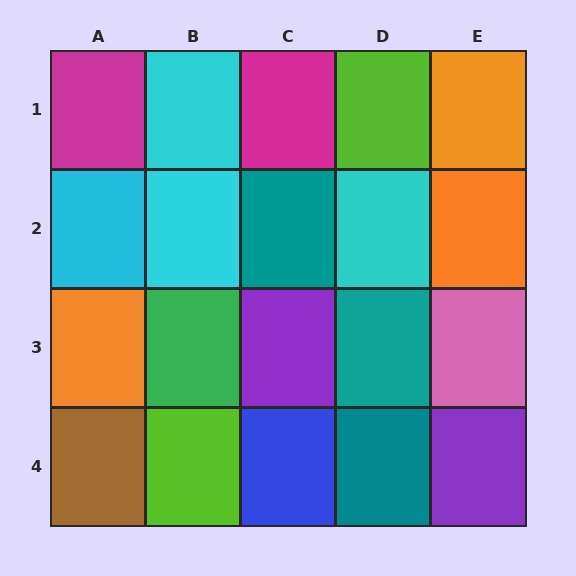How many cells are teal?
3 cells are teal.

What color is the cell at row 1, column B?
Cyan.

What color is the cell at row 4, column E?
Purple.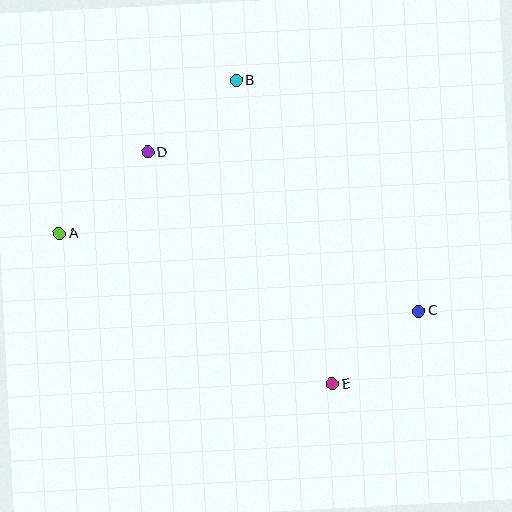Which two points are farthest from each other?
Points A and C are farthest from each other.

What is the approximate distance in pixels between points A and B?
The distance between A and B is approximately 234 pixels.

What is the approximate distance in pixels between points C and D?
The distance between C and D is approximately 314 pixels.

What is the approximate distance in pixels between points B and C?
The distance between B and C is approximately 294 pixels.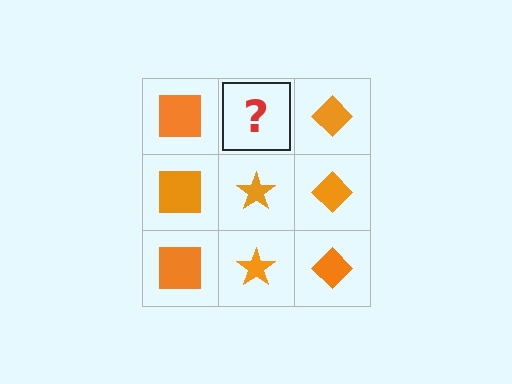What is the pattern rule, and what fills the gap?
The rule is that each column has a consistent shape. The gap should be filled with an orange star.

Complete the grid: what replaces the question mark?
The question mark should be replaced with an orange star.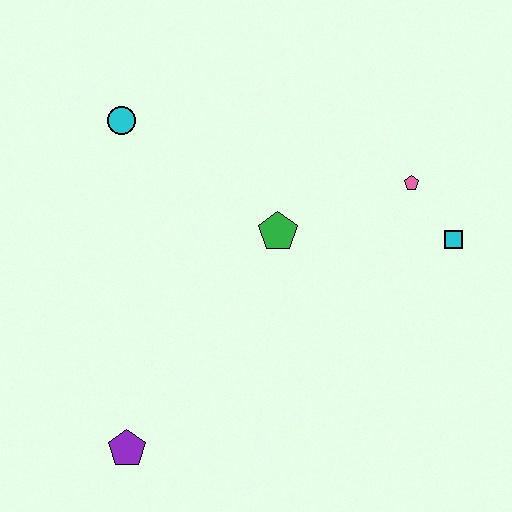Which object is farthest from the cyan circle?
The cyan square is farthest from the cyan circle.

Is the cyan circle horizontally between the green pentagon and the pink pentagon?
No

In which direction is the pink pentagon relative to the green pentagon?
The pink pentagon is to the right of the green pentagon.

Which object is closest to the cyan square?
The pink pentagon is closest to the cyan square.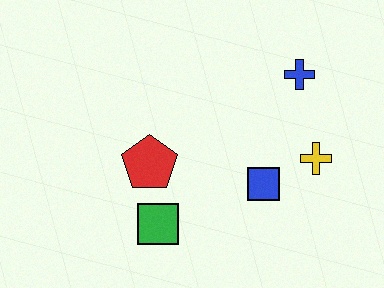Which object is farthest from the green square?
The blue cross is farthest from the green square.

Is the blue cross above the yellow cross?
Yes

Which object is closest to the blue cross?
The yellow cross is closest to the blue cross.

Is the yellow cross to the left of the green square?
No